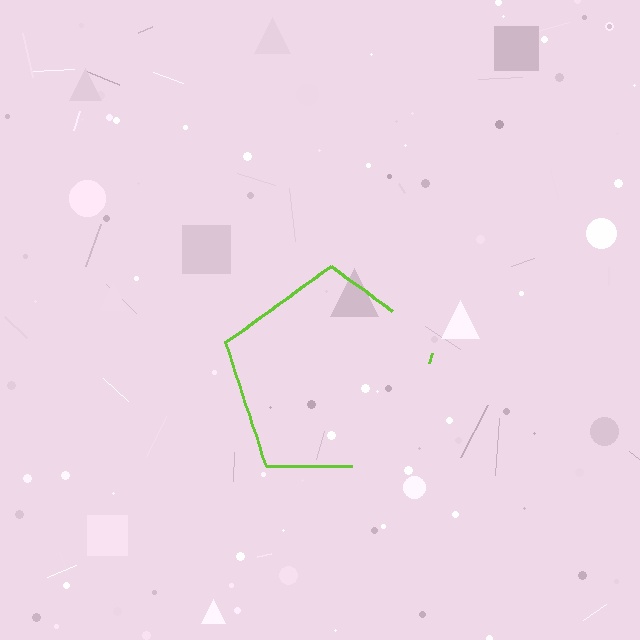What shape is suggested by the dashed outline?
The dashed outline suggests a pentagon.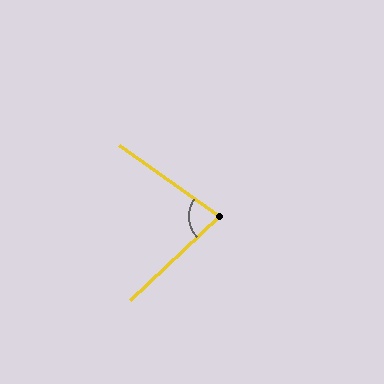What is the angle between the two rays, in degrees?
Approximately 79 degrees.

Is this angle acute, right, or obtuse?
It is acute.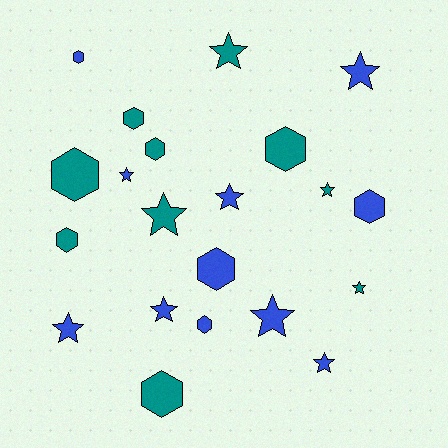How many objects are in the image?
There are 21 objects.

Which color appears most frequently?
Blue, with 11 objects.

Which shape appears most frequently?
Star, with 11 objects.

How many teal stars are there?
There are 4 teal stars.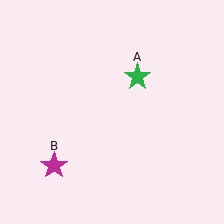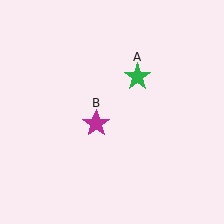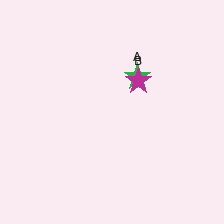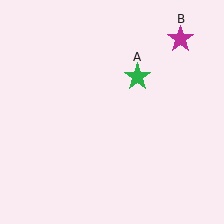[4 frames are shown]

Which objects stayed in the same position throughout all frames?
Green star (object A) remained stationary.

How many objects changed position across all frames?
1 object changed position: magenta star (object B).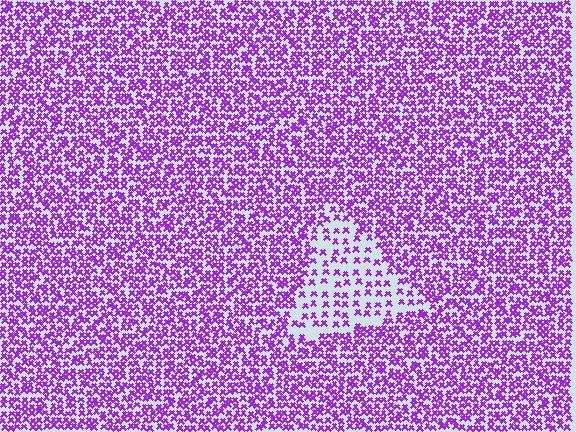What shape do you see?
I see a triangle.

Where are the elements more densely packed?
The elements are more densely packed outside the triangle boundary.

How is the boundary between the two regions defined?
The boundary is defined by a change in element density (approximately 2.3x ratio). All elements are the same color, size, and shape.